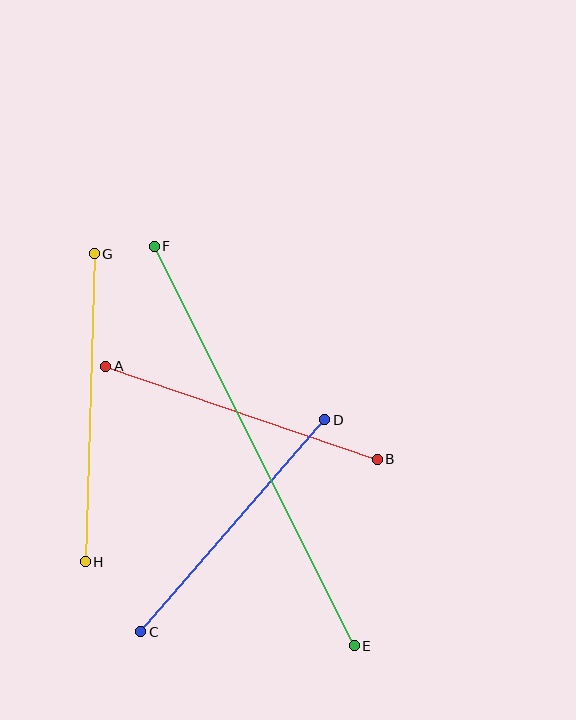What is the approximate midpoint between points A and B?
The midpoint is at approximately (242, 413) pixels.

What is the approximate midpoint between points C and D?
The midpoint is at approximately (233, 526) pixels.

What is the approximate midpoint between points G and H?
The midpoint is at approximately (90, 408) pixels.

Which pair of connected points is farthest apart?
Points E and F are farthest apart.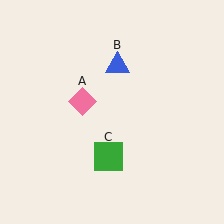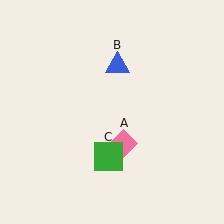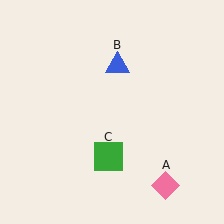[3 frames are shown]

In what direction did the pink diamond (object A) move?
The pink diamond (object A) moved down and to the right.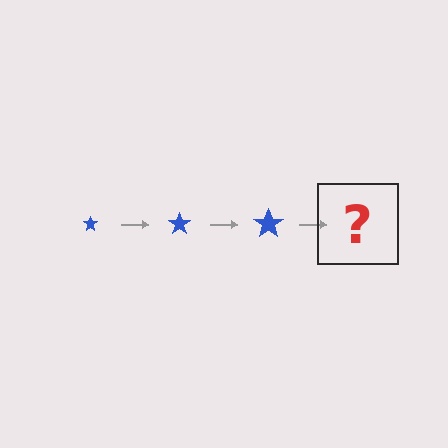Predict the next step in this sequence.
The next step is a blue star, larger than the previous one.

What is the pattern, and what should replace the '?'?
The pattern is that the star gets progressively larger each step. The '?' should be a blue star, larger than the previous one.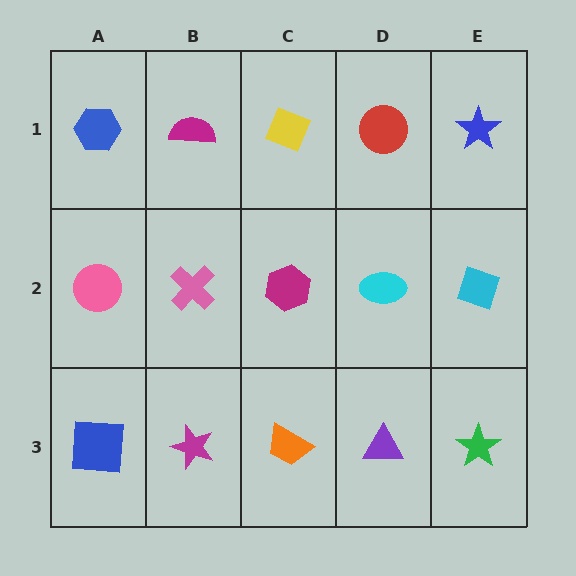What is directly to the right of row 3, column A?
A magenta star.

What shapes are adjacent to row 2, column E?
A blue star (row 1, column E), a green star (row 3, column E), a cyan ellipse (row 2, column D).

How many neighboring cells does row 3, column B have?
3.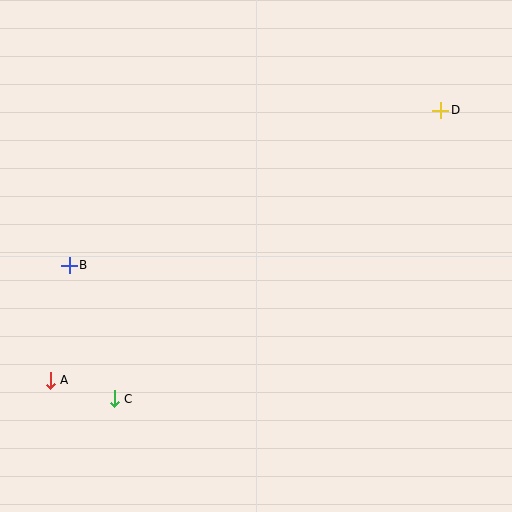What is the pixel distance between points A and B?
The distance between A and B is 117 pixels.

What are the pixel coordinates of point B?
Point B is at (69, 265).